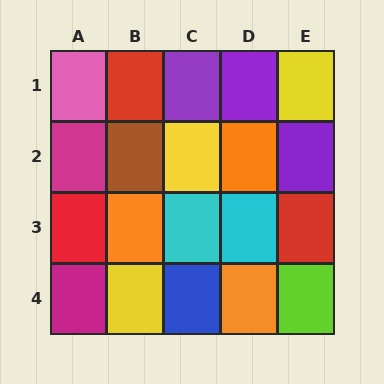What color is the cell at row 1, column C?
Purple.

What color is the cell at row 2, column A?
Magenta.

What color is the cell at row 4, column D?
Orange.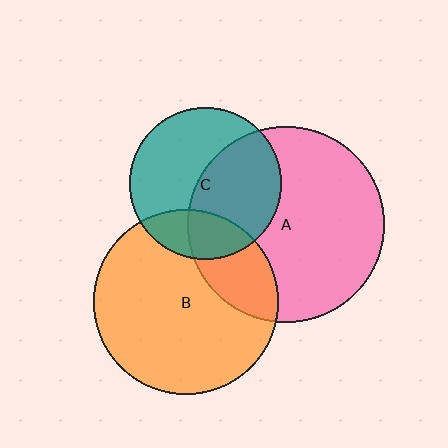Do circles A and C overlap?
Yes.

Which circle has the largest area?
Circle A (pink).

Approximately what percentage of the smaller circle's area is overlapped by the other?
Approximately 50%.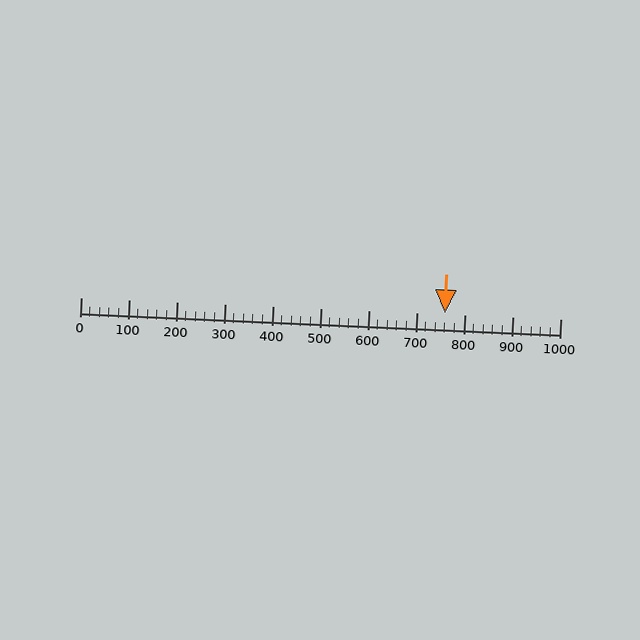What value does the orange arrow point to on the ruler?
The orange arrow points to approximately 760.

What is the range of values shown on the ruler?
The ruler shows values from 0 to 1000.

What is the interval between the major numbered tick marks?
The major tick marks are spaced 100 units apart.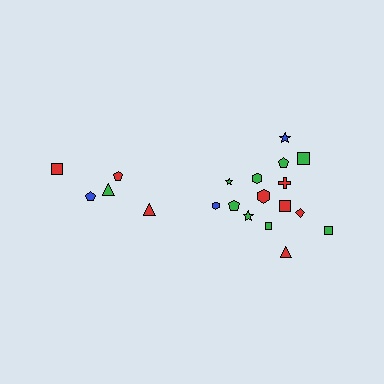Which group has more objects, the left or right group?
The right group.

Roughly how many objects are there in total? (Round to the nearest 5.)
Roughly 20 objects in total.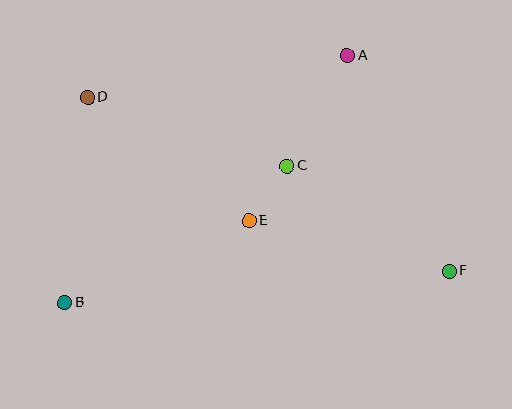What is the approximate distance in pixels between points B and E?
The distance between B and E is approximately 202 pixels.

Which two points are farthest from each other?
Points D and F are farthest from each other.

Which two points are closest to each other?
Points C and E are closest to each other.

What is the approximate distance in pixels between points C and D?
The distance between C and D is approximately 211 pixels.